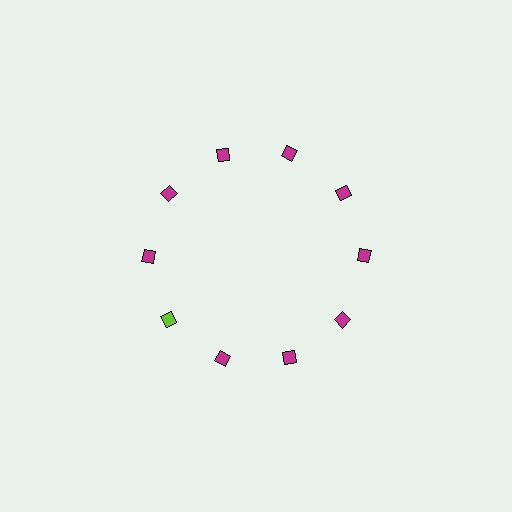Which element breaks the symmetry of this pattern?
The lime diamond at roughly the 8 o'clock position breaks the symmetry. All other shapes are magenta diamonds.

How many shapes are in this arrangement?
There are 10 shapes arranged in a ring pattern.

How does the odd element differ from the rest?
It has a different color: lime instead of magenta.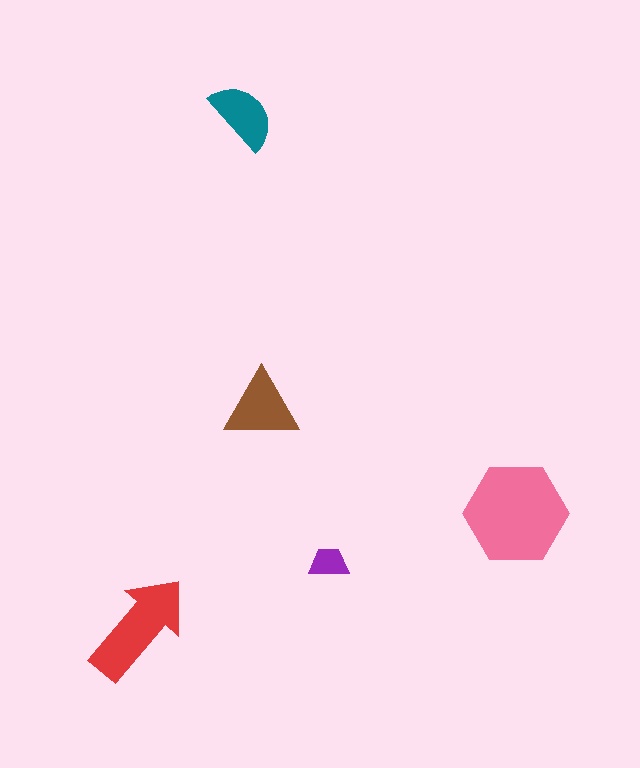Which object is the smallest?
The purple trapezoid.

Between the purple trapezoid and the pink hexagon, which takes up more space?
The pink hexagon.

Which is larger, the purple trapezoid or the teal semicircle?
The teal semicircle.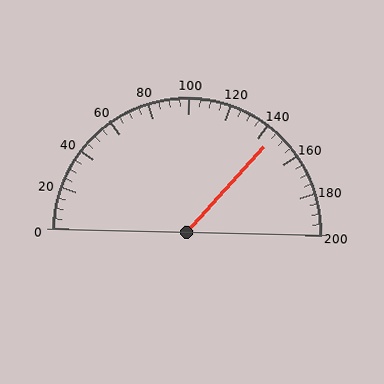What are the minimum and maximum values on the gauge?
The gauge ranges from 0 to 200.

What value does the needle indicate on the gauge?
The needle indicates approximately 145.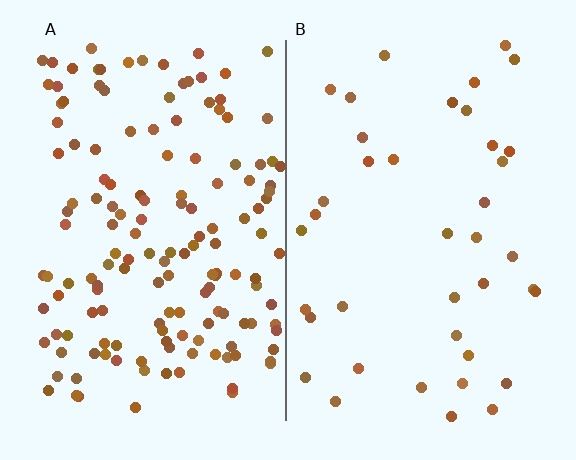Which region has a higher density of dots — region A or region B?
A (the left).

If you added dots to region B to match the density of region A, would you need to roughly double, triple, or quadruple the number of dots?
Approximately quadruple.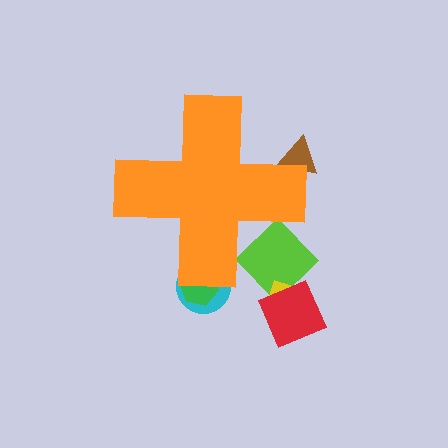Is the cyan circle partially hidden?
Yes, the cyan circle is partially hidden behind the orange cross.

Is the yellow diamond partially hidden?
No, the yellow diamond is fully visible.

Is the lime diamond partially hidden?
Yes, the lime diamond is partially hidden behind the orange cross.